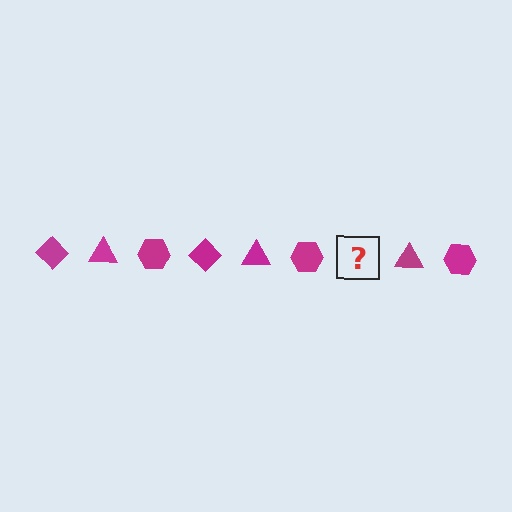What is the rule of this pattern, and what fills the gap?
The rule is that the pattern cycles through diamond, triangle, hexagon shapes in magenta. The gap should be filled with a magenta diamond.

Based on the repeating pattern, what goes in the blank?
The blank should be a magenta diamond.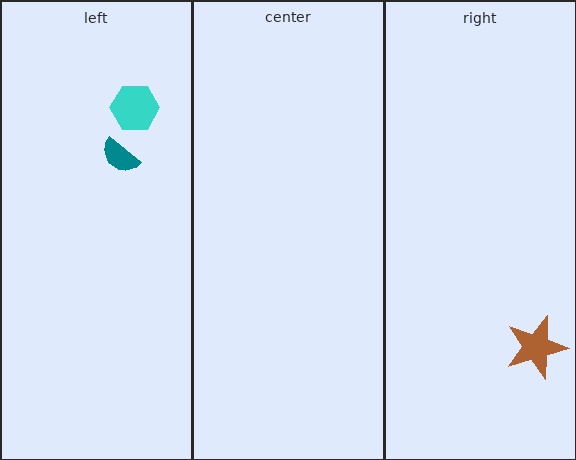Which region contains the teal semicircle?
The left region.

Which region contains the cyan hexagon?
The left region.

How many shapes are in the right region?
1.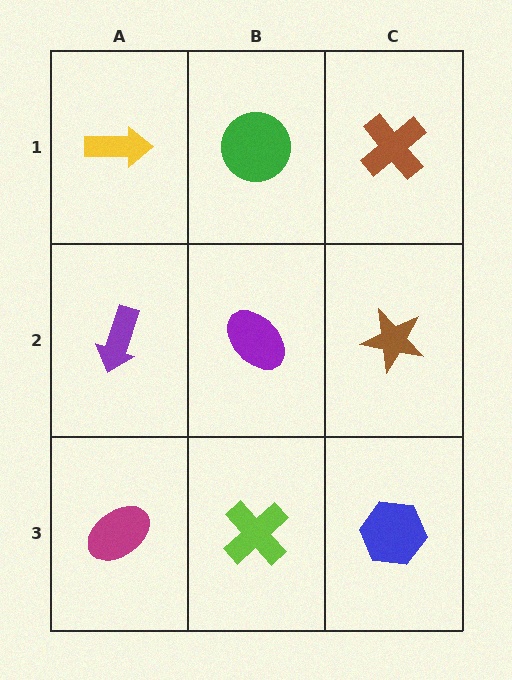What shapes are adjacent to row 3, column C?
A brown star (row 2, column C), a lime cross (row 3, column B).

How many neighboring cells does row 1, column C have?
2.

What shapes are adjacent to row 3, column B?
A purple ellipse (row 2, column B), a magenta ellipse (row 3, column A), a blue hexagon (row 3, column C).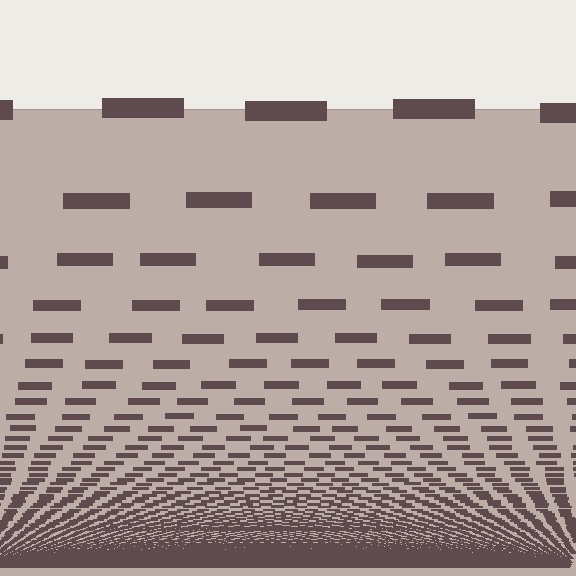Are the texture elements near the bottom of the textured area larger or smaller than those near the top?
Smaller. The gradient is inverted — elements near the bottom are smaller and denser.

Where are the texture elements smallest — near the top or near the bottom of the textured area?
Near the bottom.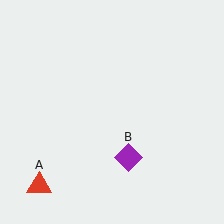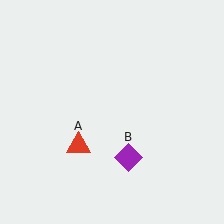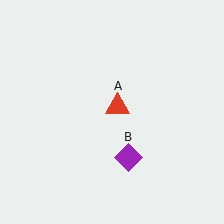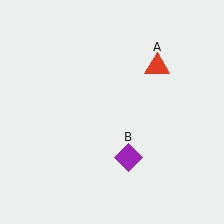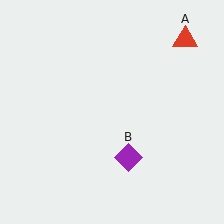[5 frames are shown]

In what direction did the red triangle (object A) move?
The red triangle (object A) moved up and to the right.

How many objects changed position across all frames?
1 object changed position: red triangle (object A).